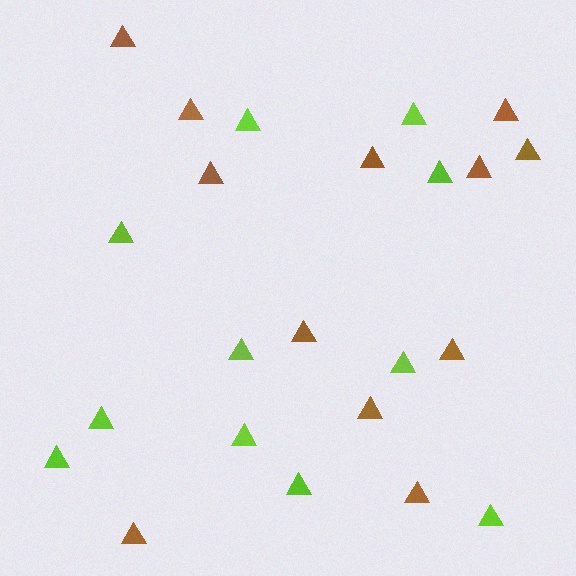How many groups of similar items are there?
There are 2 groups: one group of lime triangles (11) and one group of brown triangles (12).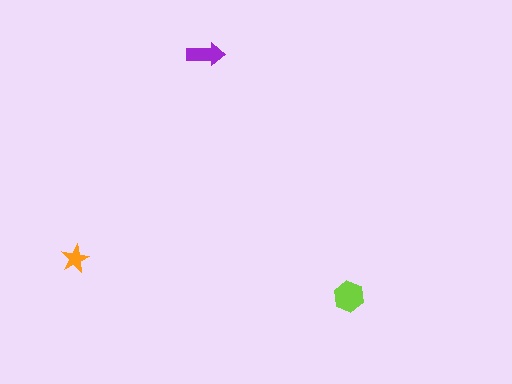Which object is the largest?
The lime hexagon.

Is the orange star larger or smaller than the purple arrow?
Smaller.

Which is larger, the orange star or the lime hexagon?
The lime hexagon.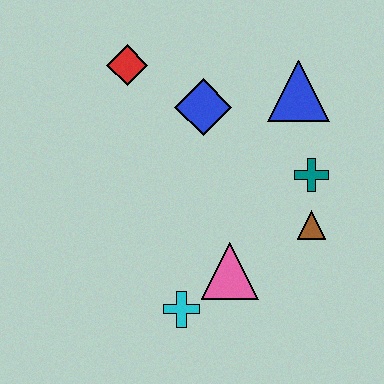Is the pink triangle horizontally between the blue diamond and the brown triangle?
Yes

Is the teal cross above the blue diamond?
No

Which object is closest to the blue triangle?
The teal cross is closest to the blue triangle.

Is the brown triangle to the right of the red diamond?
Yes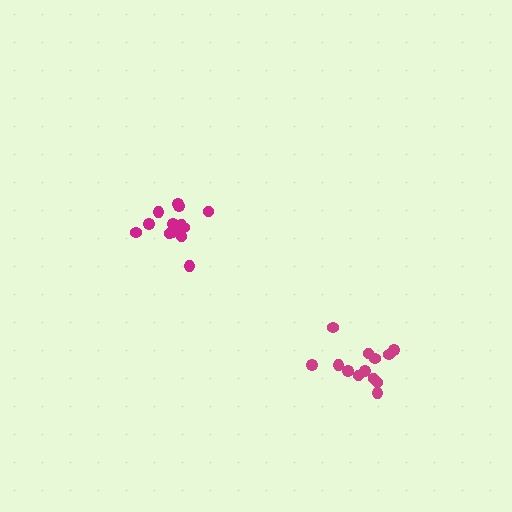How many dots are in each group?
Group 1: 13 dots, Group 2: 13 dots (26 total).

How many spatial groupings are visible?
There are 2 spatial groupings.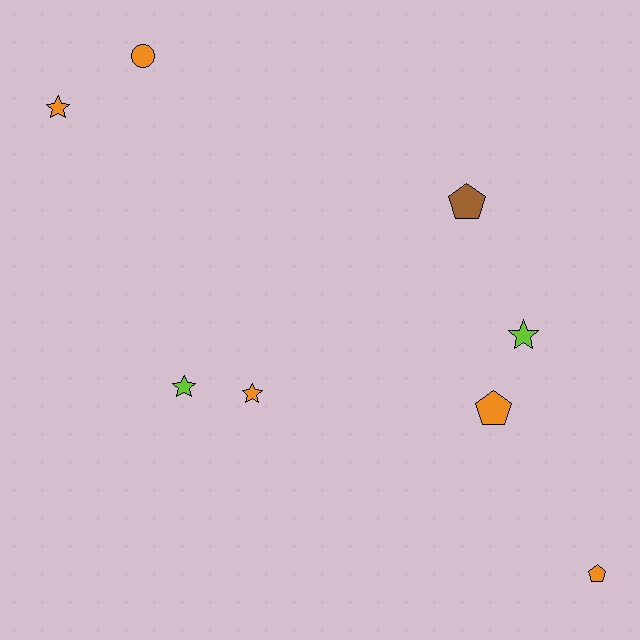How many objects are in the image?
There are 8 objects.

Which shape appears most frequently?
Star, with 4 objects.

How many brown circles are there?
There are no brown circles.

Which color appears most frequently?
Orange, with 5 objects.